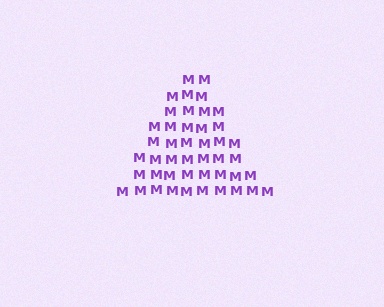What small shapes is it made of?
It is made of small letter M's.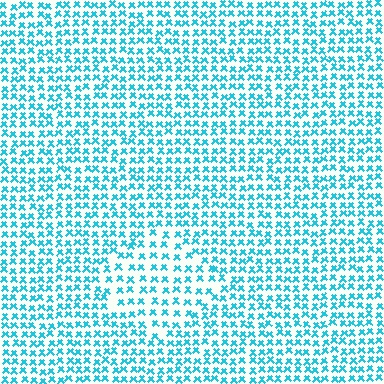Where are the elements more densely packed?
The elements are more densely packed outside the diamond boundary.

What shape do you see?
I see a diamond.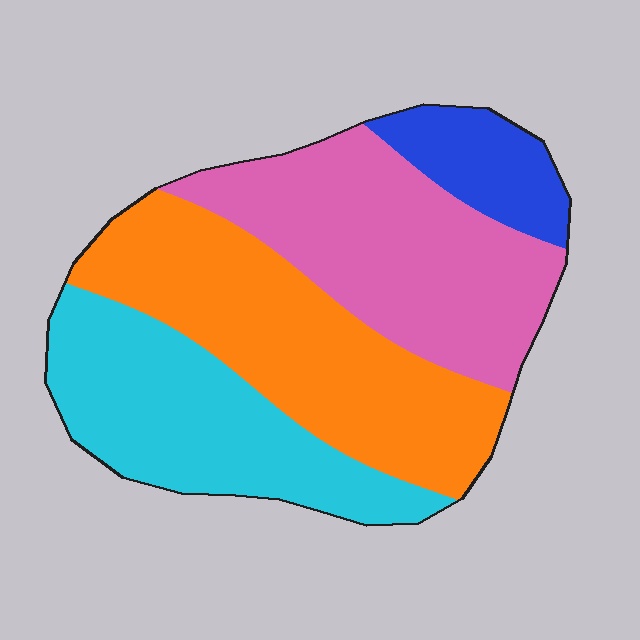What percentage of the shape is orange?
Orange takes up about one third (1/3) of the shape.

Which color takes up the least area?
Blue, at roughly 10%.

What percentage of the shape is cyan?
Cyan takes up between a sixth and a third of the shape.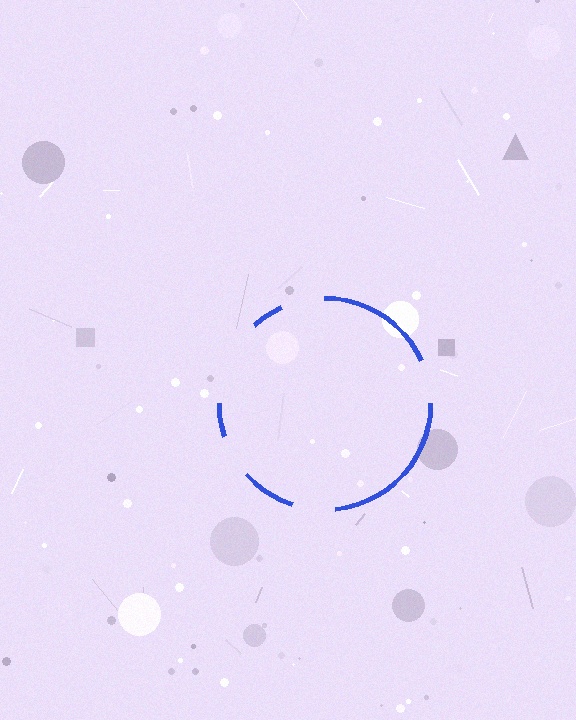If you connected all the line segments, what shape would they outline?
They would outline a circle.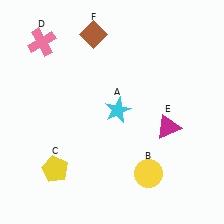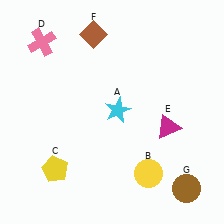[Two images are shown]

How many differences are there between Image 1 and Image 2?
There is 1 difference between the two images.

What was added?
A brown circle (G) was added in Image 2.